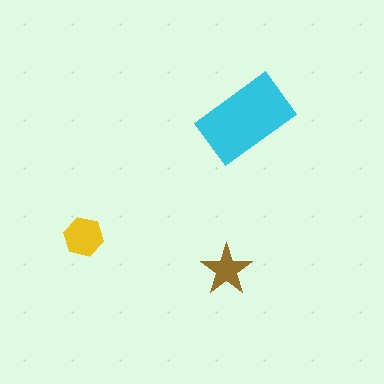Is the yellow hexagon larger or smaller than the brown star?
Larger.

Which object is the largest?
The cyan rectangle.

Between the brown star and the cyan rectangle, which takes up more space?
The cyan rectangle.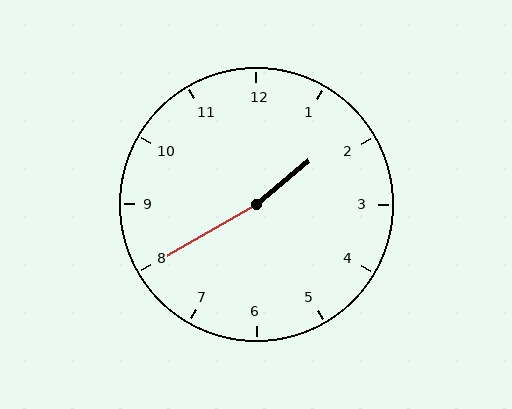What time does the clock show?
1:40.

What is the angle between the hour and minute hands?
Approximately 170 degrees.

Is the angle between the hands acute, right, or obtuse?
It is obtuse.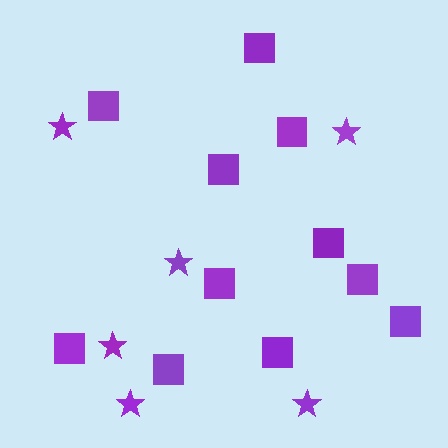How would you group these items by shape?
There are 2 groups: one group of stars (6) and one group of squares (11).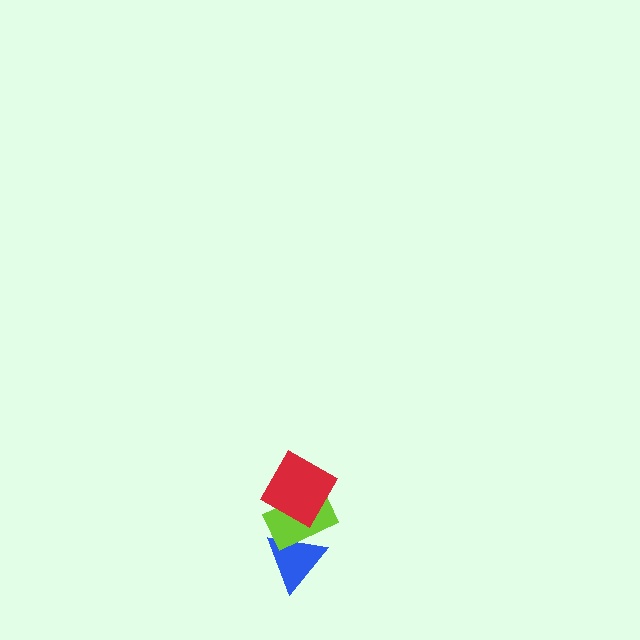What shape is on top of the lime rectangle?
The red square is on top of the lime rectangle.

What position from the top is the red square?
The red square is 1st from the top.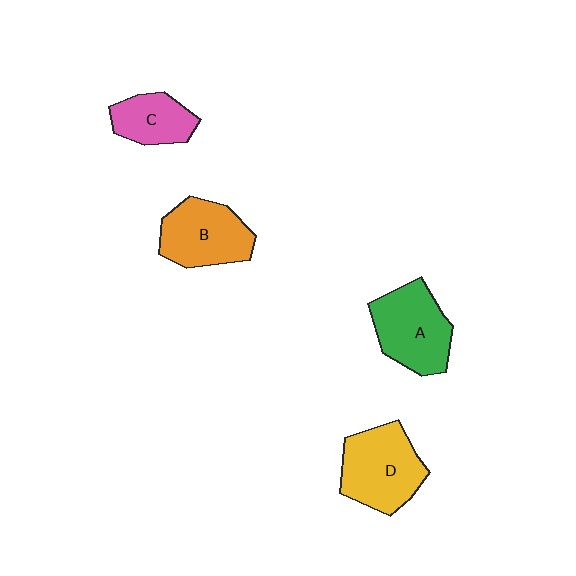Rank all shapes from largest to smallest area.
From largest to smallest: D (yellow), A (green), B (orange), C (pink).